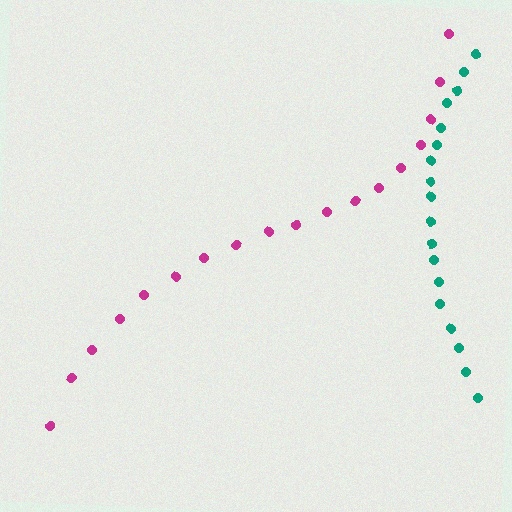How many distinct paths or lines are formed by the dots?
There are 2 distinct paths.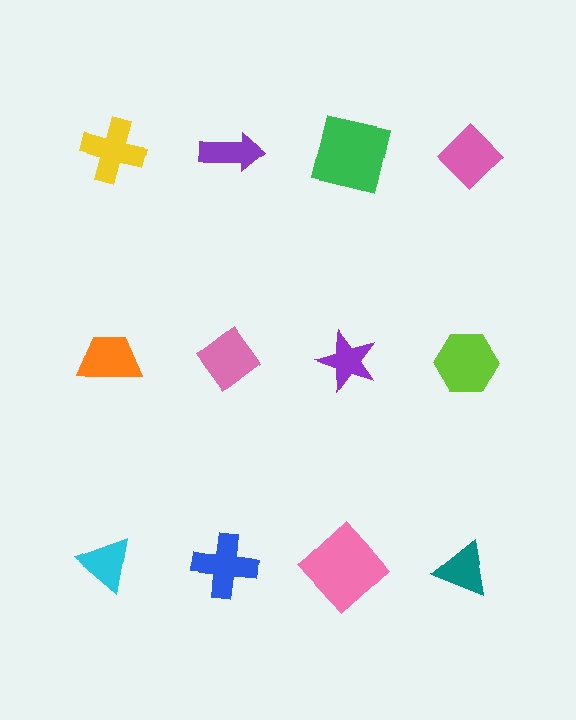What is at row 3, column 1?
A cyan triangle.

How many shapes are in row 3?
4 shapes.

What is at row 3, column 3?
A pink diamond.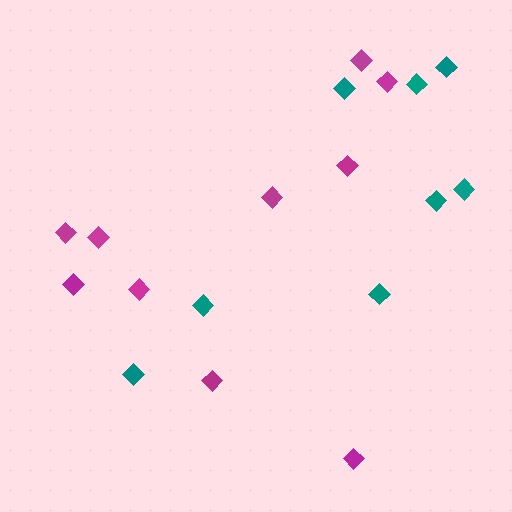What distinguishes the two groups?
There are 2 groups: one group of teal diamonds (8) and one group of magenta diamonds (10).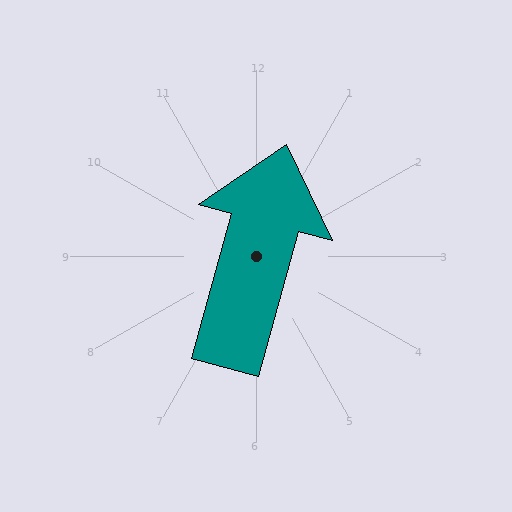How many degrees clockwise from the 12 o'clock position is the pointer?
Approximately 15 degrees.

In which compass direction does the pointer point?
North.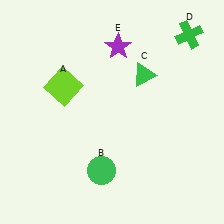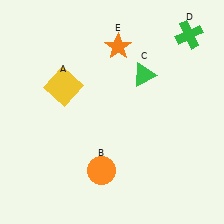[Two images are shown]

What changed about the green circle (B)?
In Image 1, B is green. In Image 2, it changed to orange.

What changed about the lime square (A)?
In Image 1, A is lime. In Image 2, it changed to yellow.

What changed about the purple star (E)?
In Image 1, E is purple. In Image 2, it changed to orange.